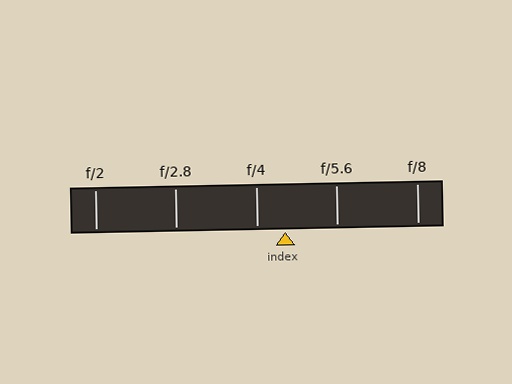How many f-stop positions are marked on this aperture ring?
There are 5 f-stop positions marked.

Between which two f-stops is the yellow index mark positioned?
The index mark is between f/4 and f/5.6.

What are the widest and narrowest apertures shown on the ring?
The widest aperture shown is f/2 and the narrowest is f/8.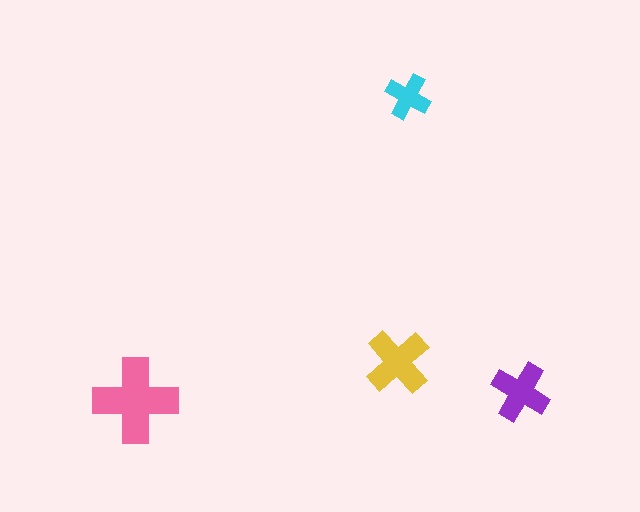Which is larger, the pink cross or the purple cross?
The pink one.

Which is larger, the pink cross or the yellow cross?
The pink one.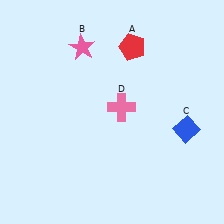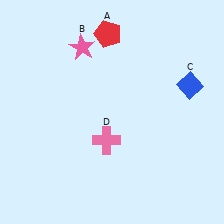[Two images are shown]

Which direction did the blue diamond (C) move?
The blue diamond (C) moved up.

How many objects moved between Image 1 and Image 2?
3 objects moved between the two images.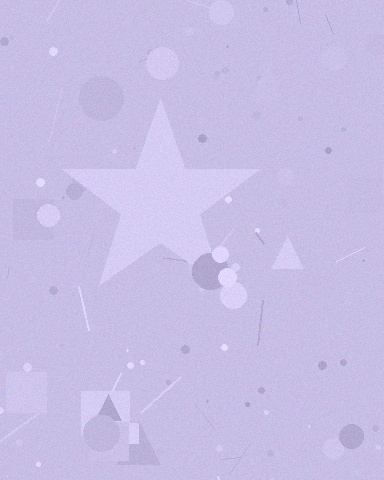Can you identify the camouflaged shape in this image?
The camouflaged shape is a star.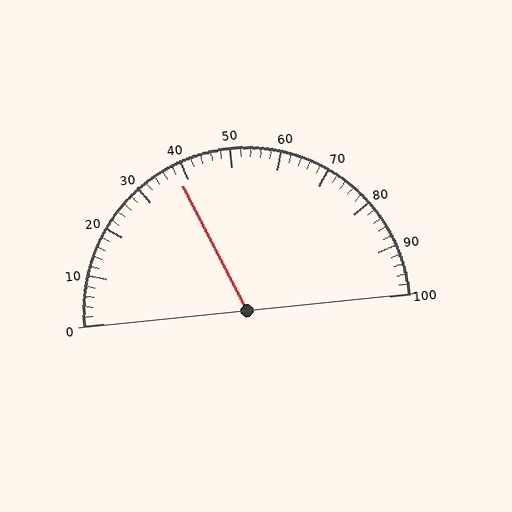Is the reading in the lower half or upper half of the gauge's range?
The reading is in the lower half of the range (0 to 100).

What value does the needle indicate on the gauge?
The needle indicates approximately 38.